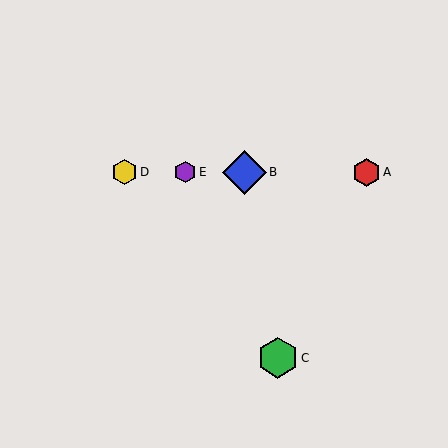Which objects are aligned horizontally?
Objects A, B, D, E are aligned horizontally.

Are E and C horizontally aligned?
No, E is at y≈172 and C is at y≈358.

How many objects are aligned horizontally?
4 objects (A, B, D, E) are aligned horizontally.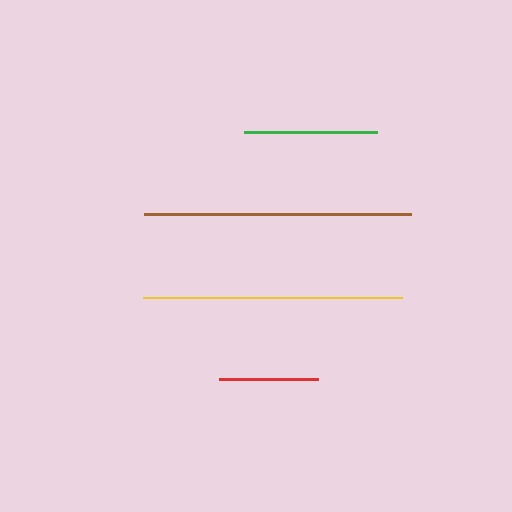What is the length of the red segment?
The red segment is approximately 99 pixels long.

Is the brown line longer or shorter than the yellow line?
The brown line is longer than the yellow line.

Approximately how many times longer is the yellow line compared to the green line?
The yellow line is approximately 1.9 times the length of the green line.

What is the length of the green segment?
The green segment is approximately 133 pixels long.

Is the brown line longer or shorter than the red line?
The brown line is longer than the red line.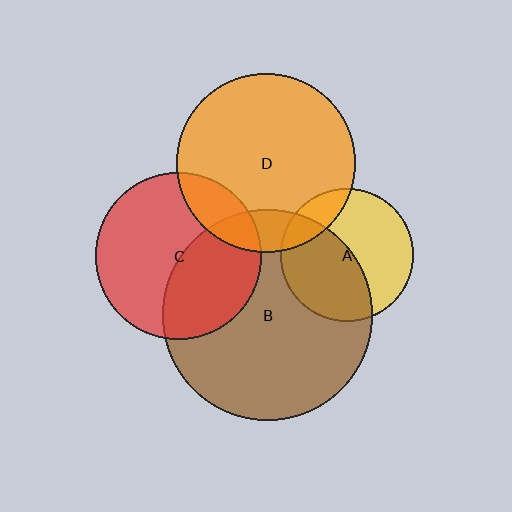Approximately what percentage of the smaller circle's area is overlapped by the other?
Approximately 15%.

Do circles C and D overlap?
Yes.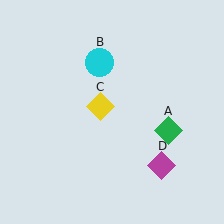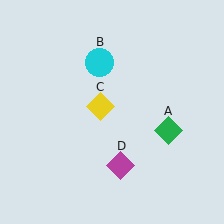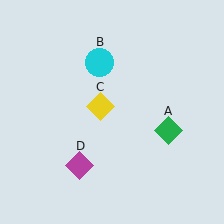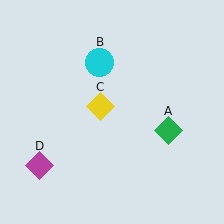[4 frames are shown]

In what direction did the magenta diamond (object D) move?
The magenta diamond (object D) moved left.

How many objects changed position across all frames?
1 object changed position: magenta diamond (object D).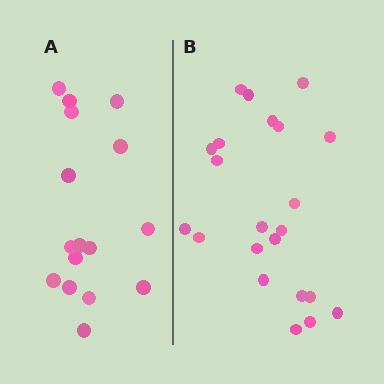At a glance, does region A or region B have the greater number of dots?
Region B (the right region) has more dots.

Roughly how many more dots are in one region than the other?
Region B has about 6 more dots than region A.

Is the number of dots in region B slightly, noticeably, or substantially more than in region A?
Region B has noticeably more, but not dramatically so. The ratio is roughly 1.4 to 1.